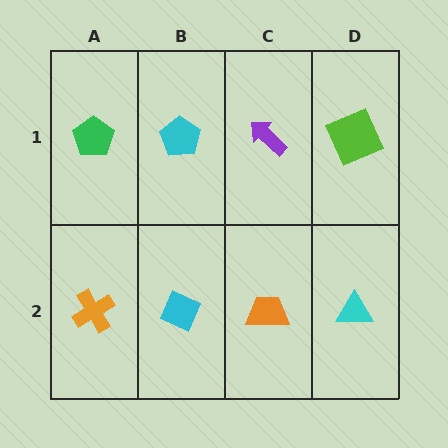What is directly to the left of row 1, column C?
A cyan pentagon.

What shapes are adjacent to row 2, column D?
A lime square (row 1, column D), an orange trapezoid (row 2, column C).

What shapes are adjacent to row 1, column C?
An orange trapezoid (row 2, column C), a cyan pentagon (row 1, column B), a lime square (row 1, column D).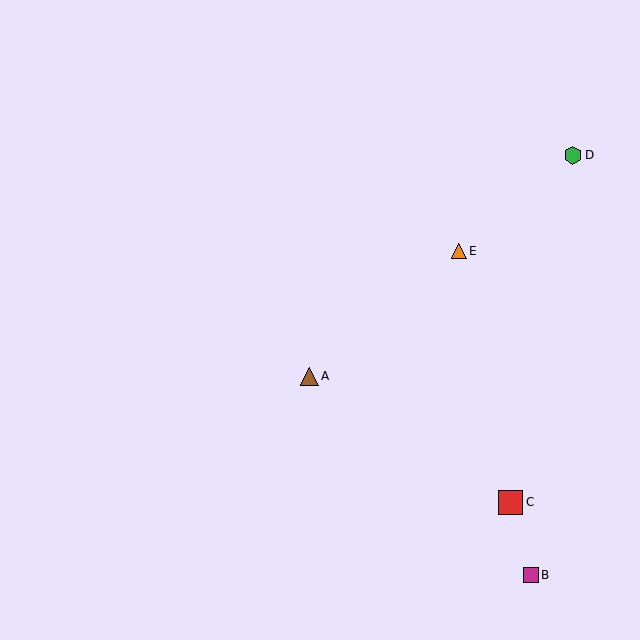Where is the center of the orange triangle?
The center of the orange triangle is at (459, 251).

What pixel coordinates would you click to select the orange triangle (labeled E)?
Click at (459, 251) to select the orange triangle E.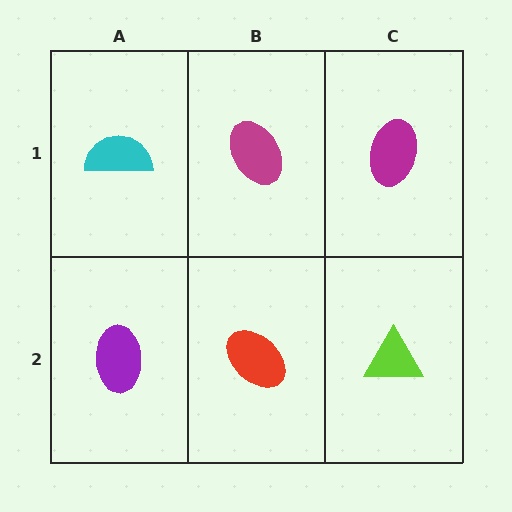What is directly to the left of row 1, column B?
A cyan semicircle.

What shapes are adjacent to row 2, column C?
A magenta ellipse (row 1, column C), a red ellipse (row 2, column B).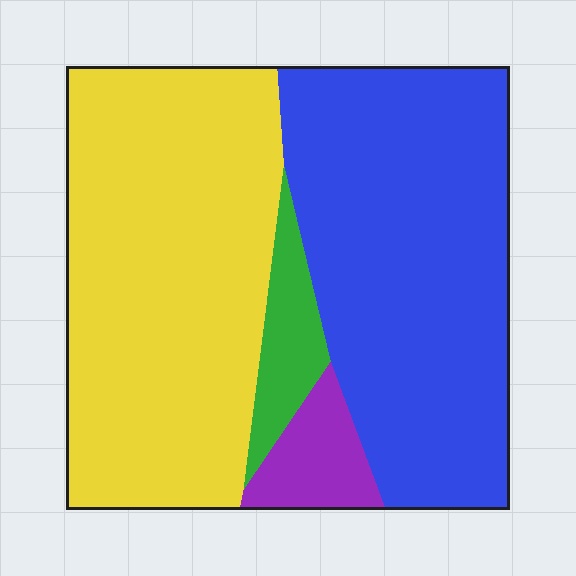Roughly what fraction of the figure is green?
Green covers about 5% of the figure.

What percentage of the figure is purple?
Purple covers roughly 5% of the figure.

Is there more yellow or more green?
Yellow.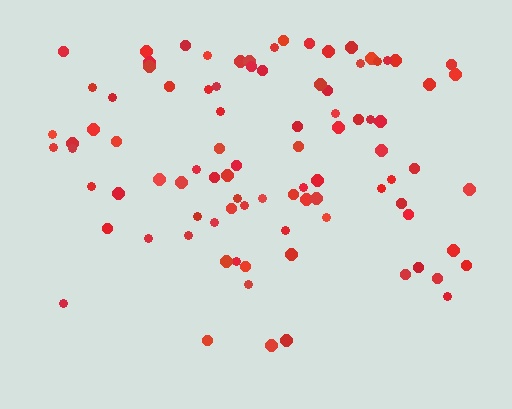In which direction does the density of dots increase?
From bottom to top, with the top side densest.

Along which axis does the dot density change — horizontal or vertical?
Vertical.